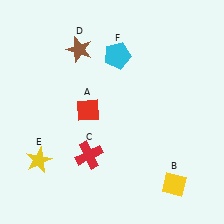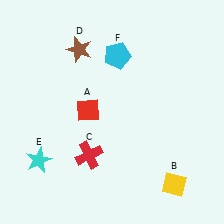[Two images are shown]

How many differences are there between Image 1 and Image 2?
There is 1 difference between the two images.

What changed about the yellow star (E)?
In Image 1, E is yellow. In Image 2, it changed to cyan.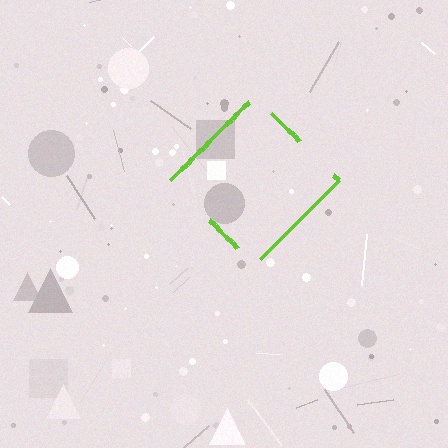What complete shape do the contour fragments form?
The contour fragments form a diamond.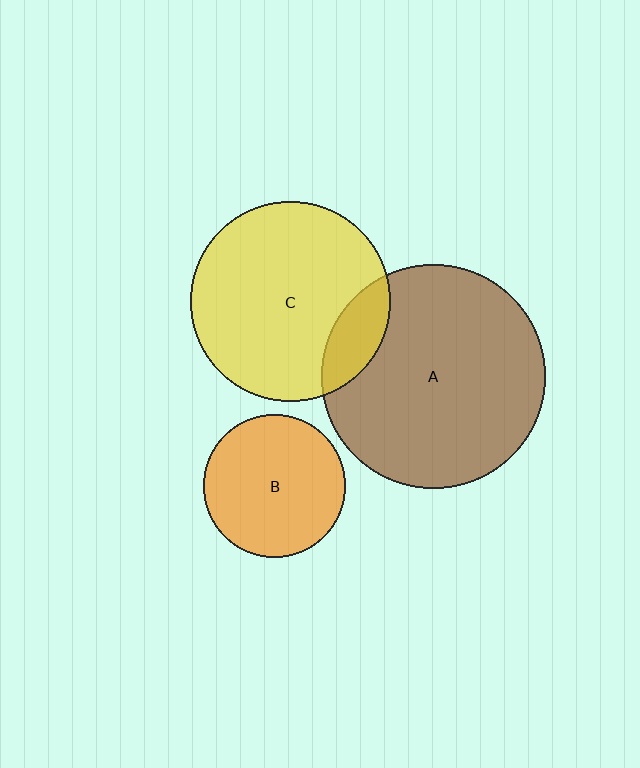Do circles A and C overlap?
Yes.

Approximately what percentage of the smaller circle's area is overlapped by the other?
Approximately 15%.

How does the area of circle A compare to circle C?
Approximately 1.3 times.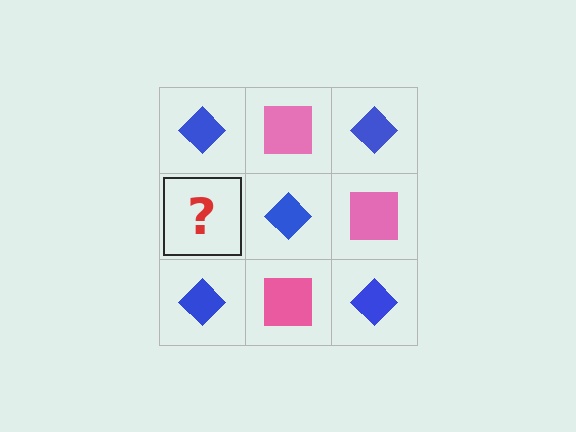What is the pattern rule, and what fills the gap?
The rule is that it alternates blue diamond and pink square in a checkerboard pattern. The gap should be filled with a pink square.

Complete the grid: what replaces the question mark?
The question mark should be replaced with a pink square.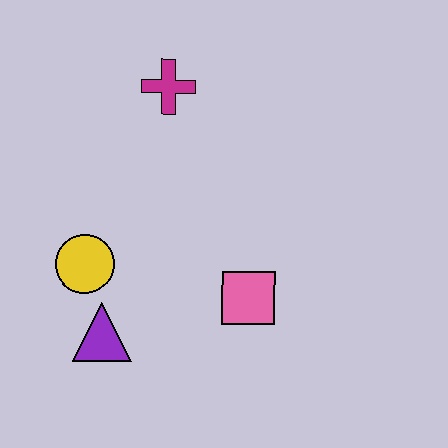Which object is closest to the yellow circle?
The purple triangle is closest to the yellow circle.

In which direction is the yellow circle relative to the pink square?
The yellow circle is to the left of the pink square.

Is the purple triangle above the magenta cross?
No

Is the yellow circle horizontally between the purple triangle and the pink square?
No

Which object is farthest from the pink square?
The magenta cross is farthest from the pink square.